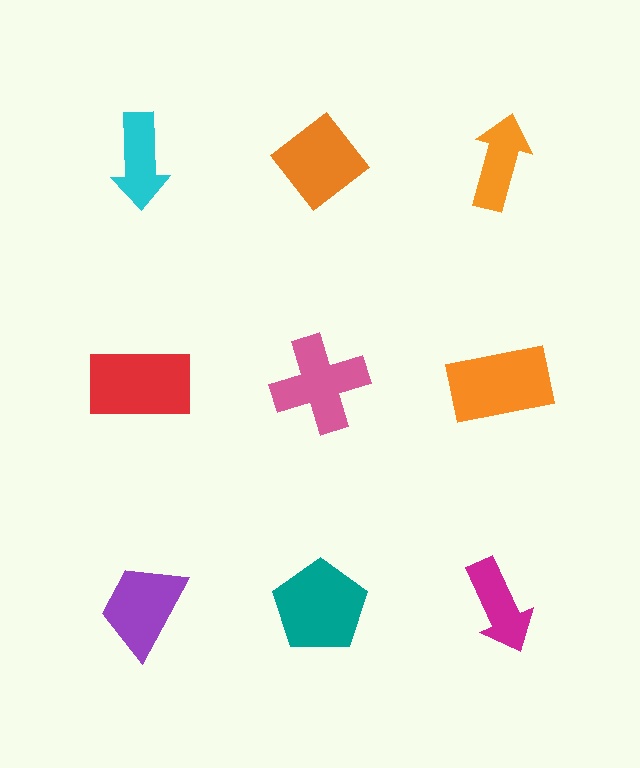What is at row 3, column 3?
A magenta arrow.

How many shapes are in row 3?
3 shapes.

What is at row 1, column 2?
An orange diamond.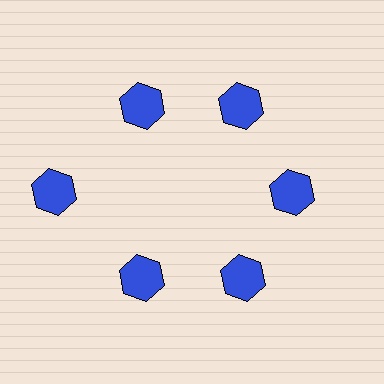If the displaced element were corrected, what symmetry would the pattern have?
It would have 6-fold rotational symmetry — the pattern would map onto itself every 60 degrees.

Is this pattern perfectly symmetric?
No. The 6 blue hexagons are arranged in a ring, but one element near the 9 o'clock position is pushed outward from the center, breaking the 6-fold rotational symmetry.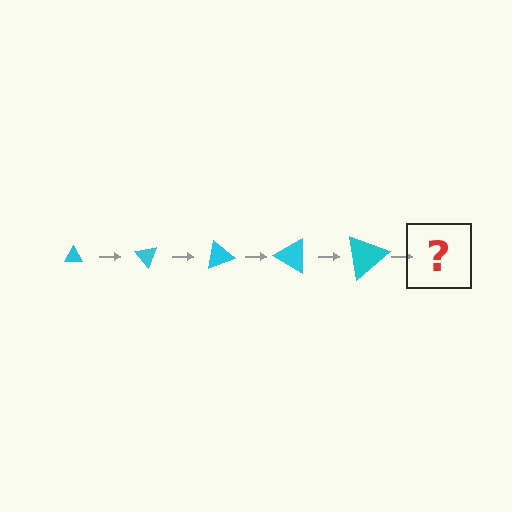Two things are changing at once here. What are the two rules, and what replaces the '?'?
The two rules are that the triangle grows larger each step and it rotates 50 degrees each step. The '?' should be a triangle, larger than the previous one and rotated 250 degrees from the start.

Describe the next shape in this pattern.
It should be a triangle, larger than the previous one and rotated 250 degrees from the start.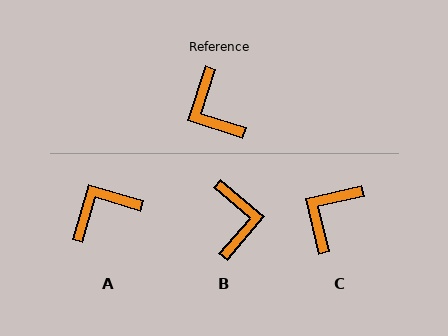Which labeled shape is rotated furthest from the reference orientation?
B, about 157 degrees away.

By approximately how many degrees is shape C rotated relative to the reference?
Approximately 60 degrees clockwise.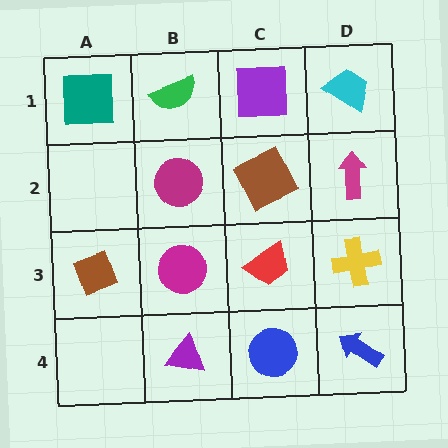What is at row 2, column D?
A magenta arrow.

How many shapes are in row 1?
4 shapes.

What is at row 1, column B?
A green semicircle.